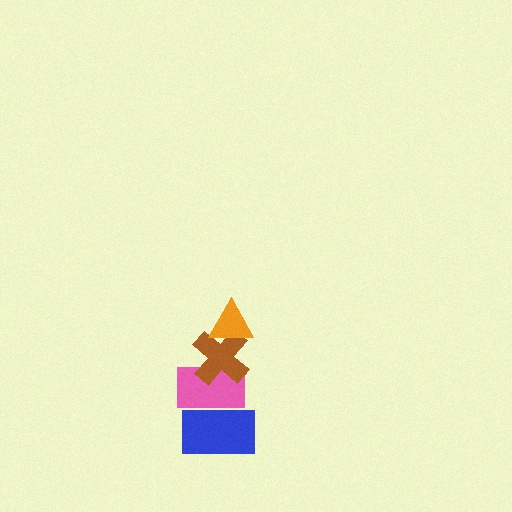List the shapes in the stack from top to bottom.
From top to bottom: the orange triangle, the brown cross, the pink rectangle, the blue rectangle.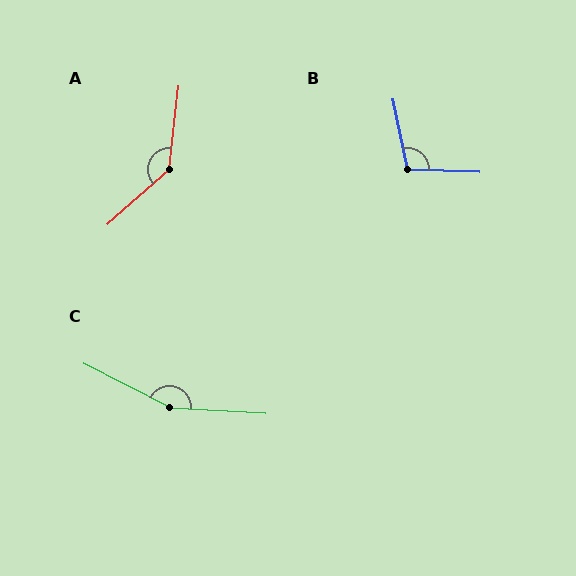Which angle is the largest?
C, at approximately 156 degrees.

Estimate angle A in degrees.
Approximately 138 degrees.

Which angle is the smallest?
B, at approximately 103 degrees.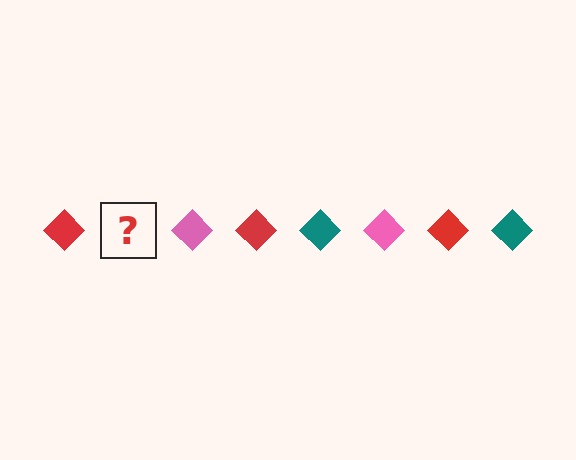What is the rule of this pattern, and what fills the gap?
The rule is that the pattern cycles through red, teal, pink diamonds. The gap should be filled with a teal diamond.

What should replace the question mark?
The question mark should be replaced with a teal diamond.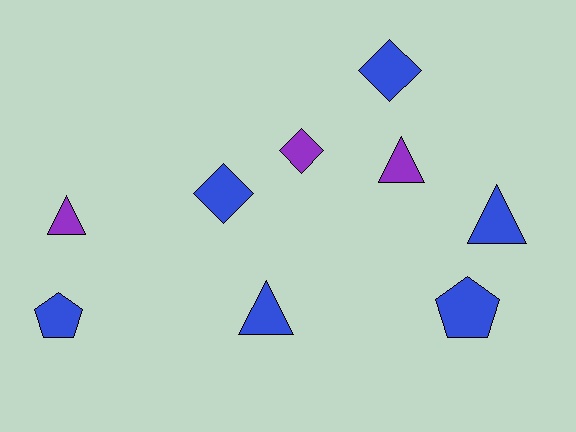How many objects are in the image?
There are 9 objects.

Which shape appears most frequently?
Triangle, with 4 objects.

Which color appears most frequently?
Blue, with 6 objects.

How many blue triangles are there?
There are 2 blue triangles.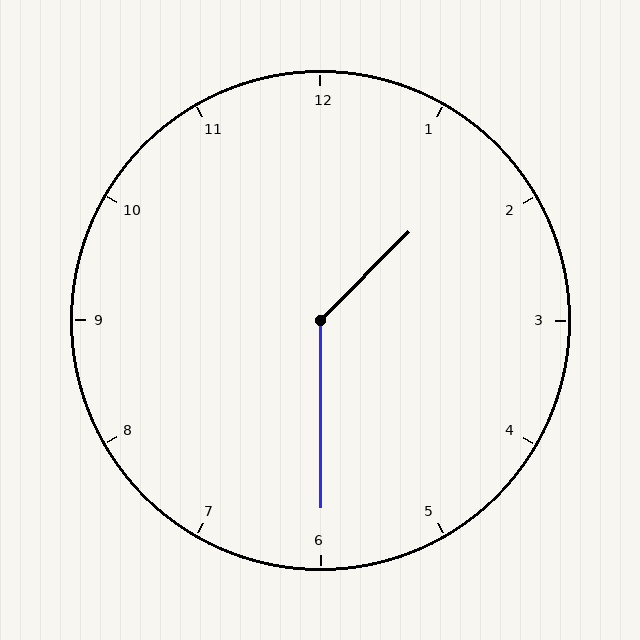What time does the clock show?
1:30.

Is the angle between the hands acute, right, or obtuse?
It is obtuse.